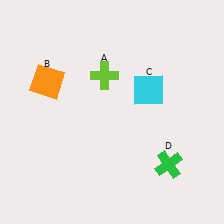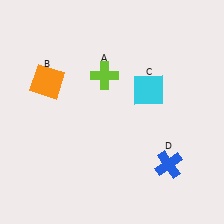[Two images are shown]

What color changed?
The cross (D) changed from green in Image 1 to blue in Image 2.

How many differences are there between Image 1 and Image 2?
There is 1 difference between the two images.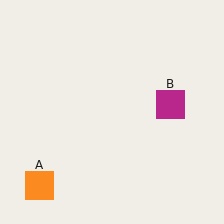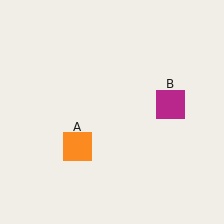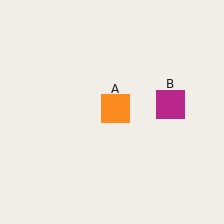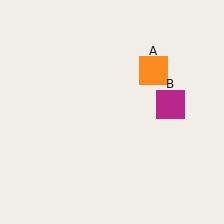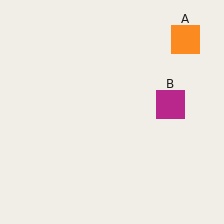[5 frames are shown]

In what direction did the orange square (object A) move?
The orange square (object A) moved up and to the right.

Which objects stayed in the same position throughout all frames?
Magenta square (object B) remained stationary.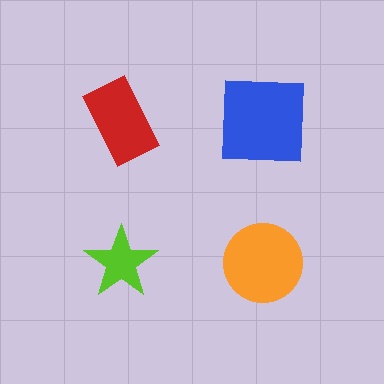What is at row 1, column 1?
A red rectangle.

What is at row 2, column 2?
An orange circle.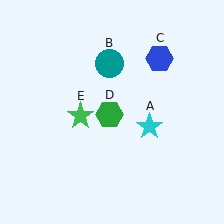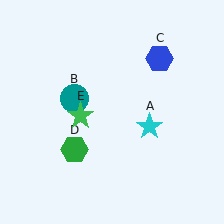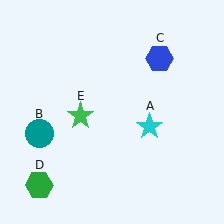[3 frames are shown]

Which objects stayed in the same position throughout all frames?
Cyan star (object A) and blue hexagon (object C) and green star (object E) remained stationary.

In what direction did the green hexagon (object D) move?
The green hexagon (object D) moved down and to the left.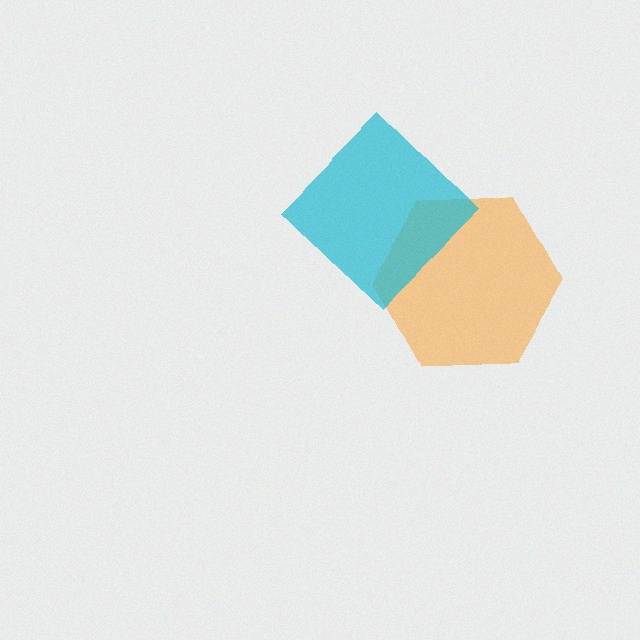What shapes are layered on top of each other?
The layered shapes are: an orange hexagon, a cyan diamond.